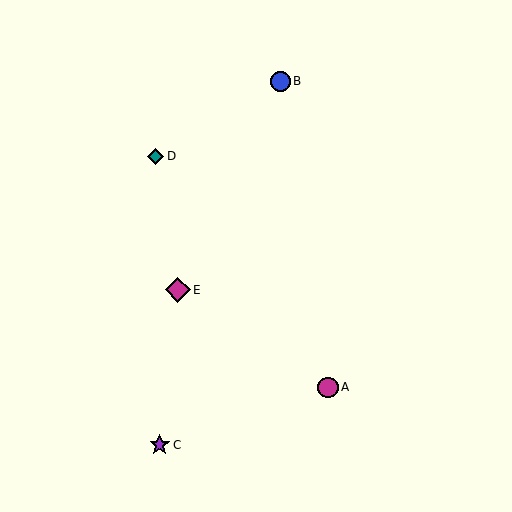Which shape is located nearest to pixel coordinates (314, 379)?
The magenta circle (labeled A) at (328, 387) is nearest to that location.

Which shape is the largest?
The magenta diamond (labeled E) is the largest.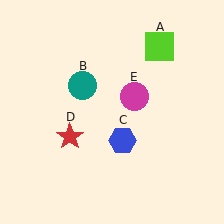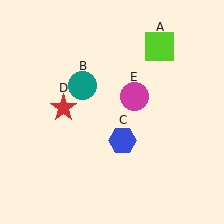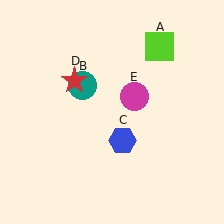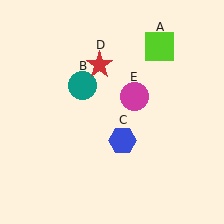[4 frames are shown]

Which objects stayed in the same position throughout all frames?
Lime square (object A) and teal circle (object B) and blue hexagon (object C) and magenta circle (object E) remained stationary.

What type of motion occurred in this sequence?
The red star (object D) rotated clockwise around the center of the scene.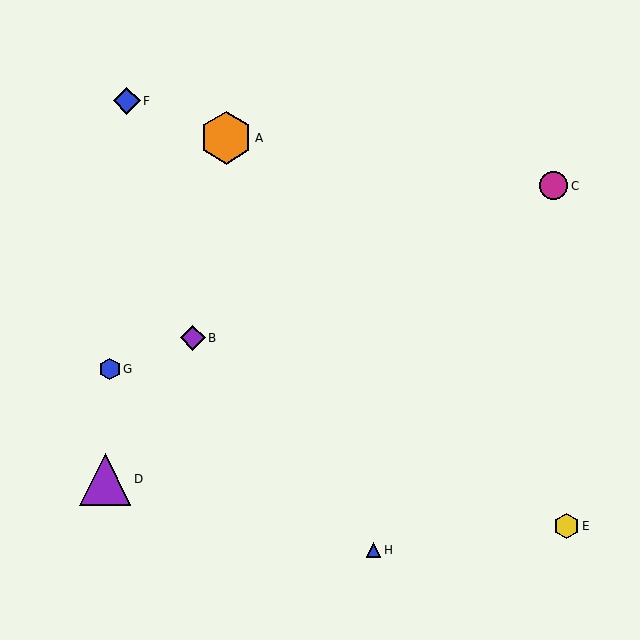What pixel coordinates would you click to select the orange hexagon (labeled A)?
Click at (226, 138) to select the orange hexagon A.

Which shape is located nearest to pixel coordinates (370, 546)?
The blue triangle (labeled H) at (374, 550) is nearest to that location.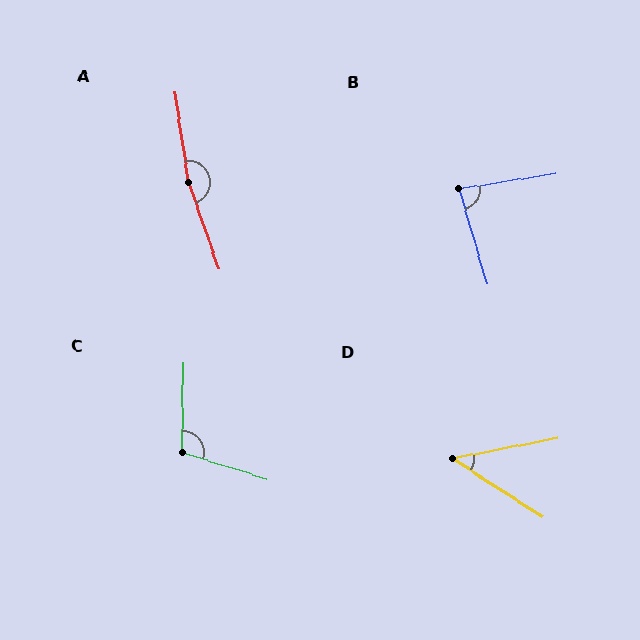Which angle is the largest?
A, at approximately 169 degrees.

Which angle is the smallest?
D, at approximately 44 degrees.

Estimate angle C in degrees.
Approximately 106 degrees.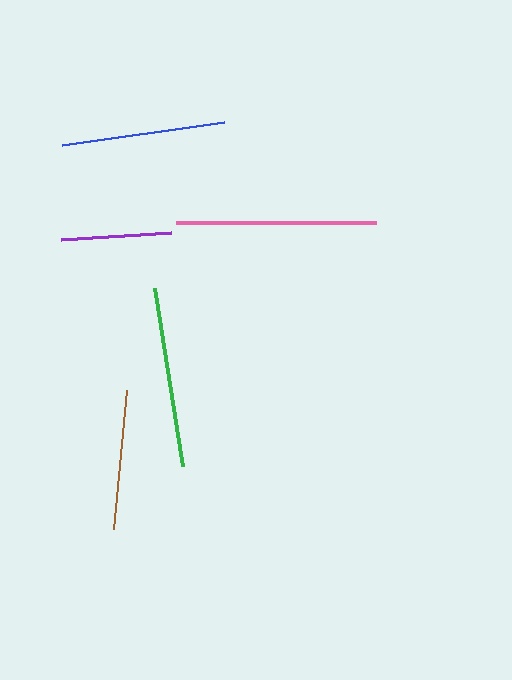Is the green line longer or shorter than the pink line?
The pink line is longer than the green line.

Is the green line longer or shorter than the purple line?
The green line is longer than the purple line.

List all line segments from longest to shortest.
From longest to shortest: pink, green, blue, brown, purple.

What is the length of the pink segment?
The pink segment is approximately 200 pixels long.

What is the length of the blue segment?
The blue segment is approximately 164 pixels long.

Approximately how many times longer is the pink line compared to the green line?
The pink line is approximately 1.1 times the length of the green line.